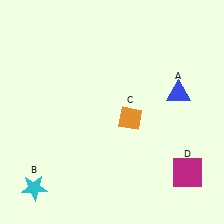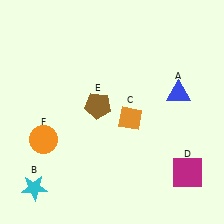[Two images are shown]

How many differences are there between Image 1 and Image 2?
There are 2 differences between the two images.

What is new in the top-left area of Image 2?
A brown pentagon (E) was added in the top-left area of Image 2.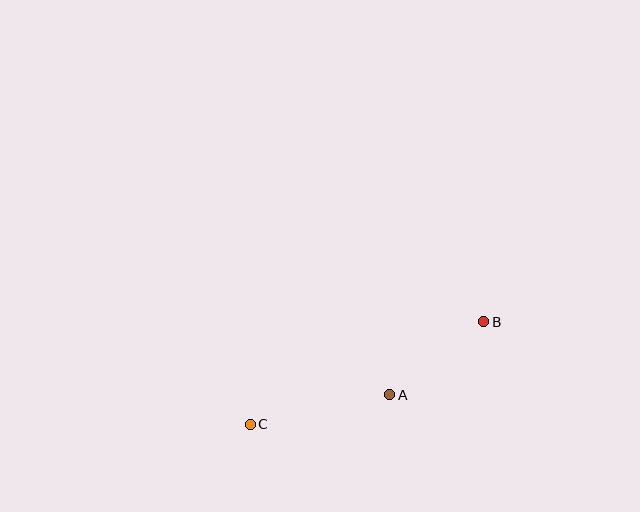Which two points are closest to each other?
Points A and B are closest to each other.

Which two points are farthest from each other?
Points B and C are farthest from each other.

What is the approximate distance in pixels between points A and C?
The distance between A and C is approximately 143 pixels.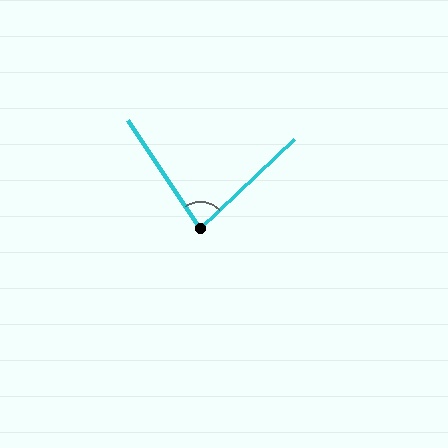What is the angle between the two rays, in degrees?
Approximately 80 degrees.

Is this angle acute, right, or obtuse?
It is acute.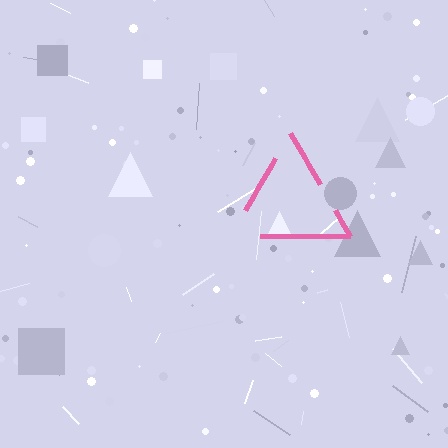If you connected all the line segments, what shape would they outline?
They would outline a triangle.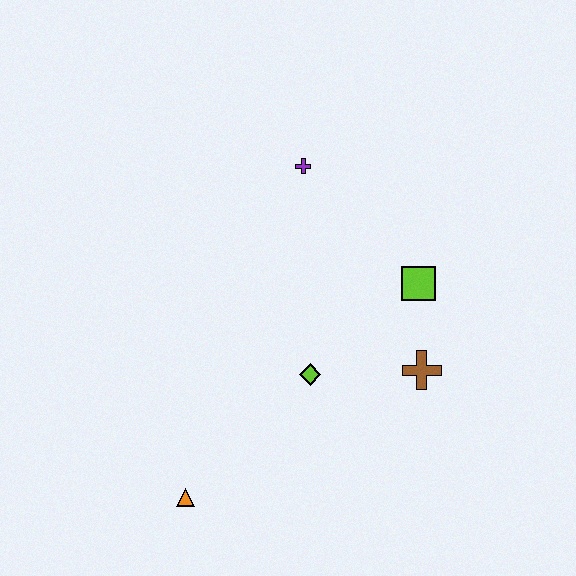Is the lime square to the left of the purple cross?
No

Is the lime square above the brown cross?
Yes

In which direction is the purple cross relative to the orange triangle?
The purple cross is above the orange triangle.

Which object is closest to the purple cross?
The lime square is closest to the purple cross.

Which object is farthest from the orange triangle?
The purple cross is farthest from the orange triangle.